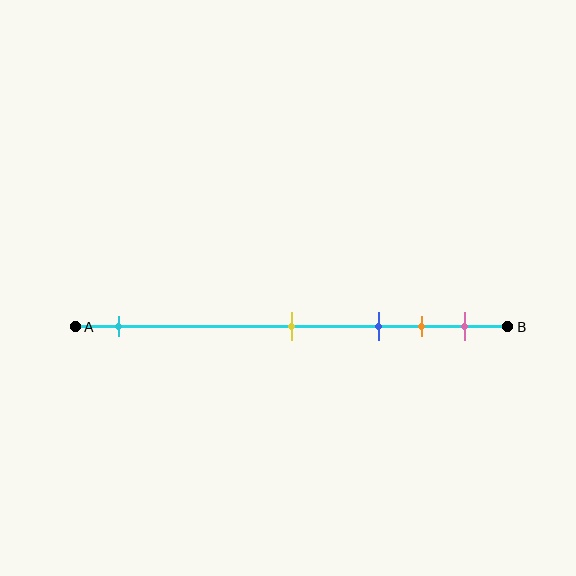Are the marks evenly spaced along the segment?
No, the marks are not evenly spaced.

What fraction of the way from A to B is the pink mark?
The pink mark is approximately 90% (0.9) of the way from A to B.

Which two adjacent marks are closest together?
The orange and pink marks are the closest adjacent pair.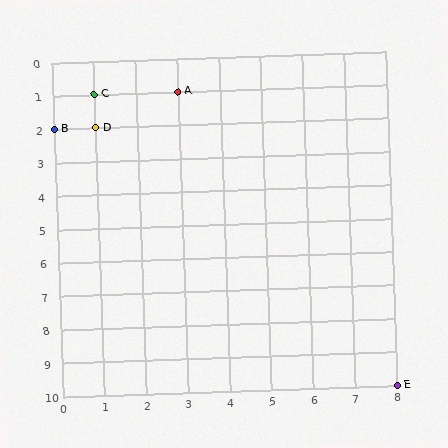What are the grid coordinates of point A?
Point A is at grid coordinates (3, 1).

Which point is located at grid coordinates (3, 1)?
Point A is at (3, 1).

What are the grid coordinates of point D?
Point D is at grid coordinates (1, 2).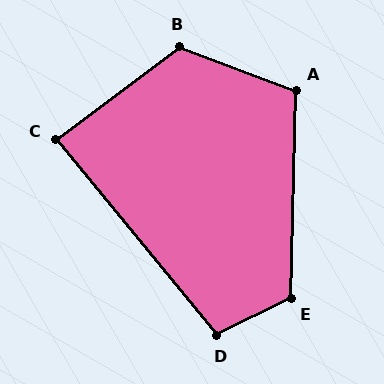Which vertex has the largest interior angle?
B, at approximately 123 degrees.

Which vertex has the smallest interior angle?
C, at approximately 88 degrees.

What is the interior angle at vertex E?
Approximately 118 degrees (obtuse).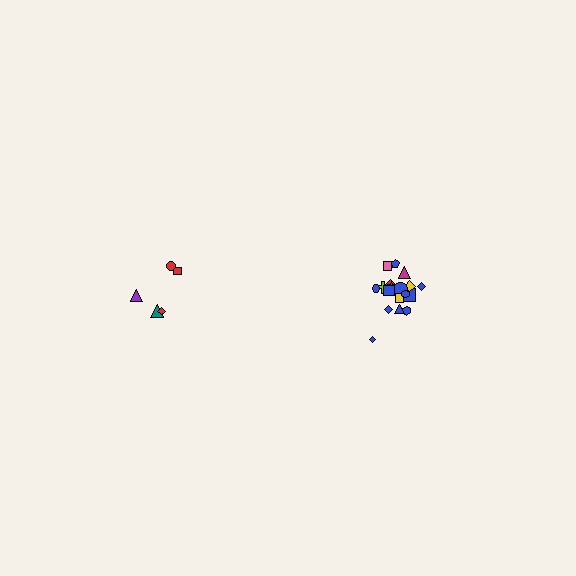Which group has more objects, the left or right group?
The right group.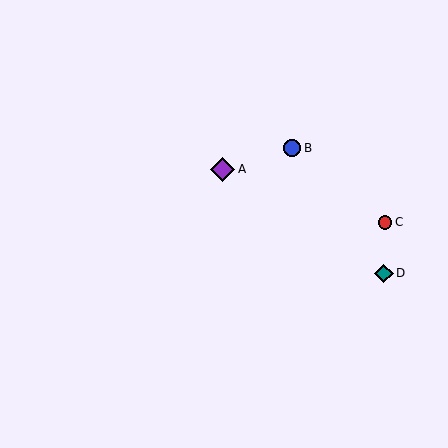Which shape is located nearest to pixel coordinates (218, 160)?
The purple diamond (labeled A) at (222, 169) is nearest to that location.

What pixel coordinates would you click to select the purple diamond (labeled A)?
Click at (222, 169) to select the purple diamond A.